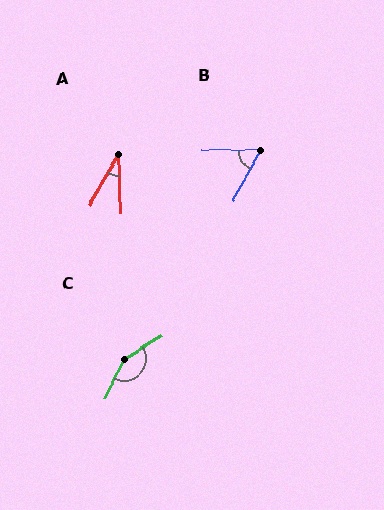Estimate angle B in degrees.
Approximately 61 degrees.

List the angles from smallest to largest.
A (32°), B (61°), C (148°).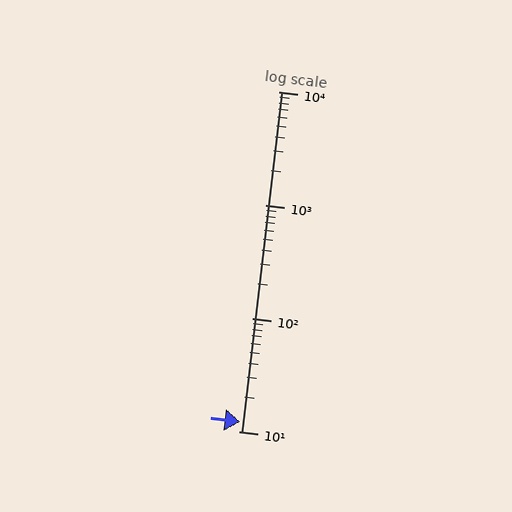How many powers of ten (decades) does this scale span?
The scale spans 3 decades, from 10 to 10000.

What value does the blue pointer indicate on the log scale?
The pointer indicates approximately 12.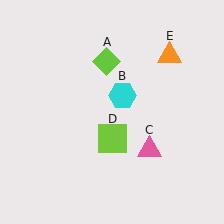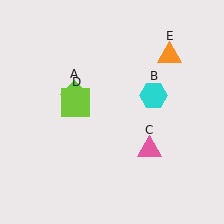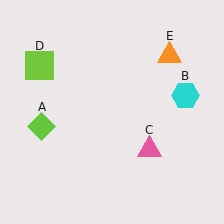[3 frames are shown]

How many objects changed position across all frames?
3 objects changed position: lime diamond (object A), cyan hexagon (object B), lime square (object D).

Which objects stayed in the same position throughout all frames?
Pink triangle (object C) and orange triangle (object E) remained stationary.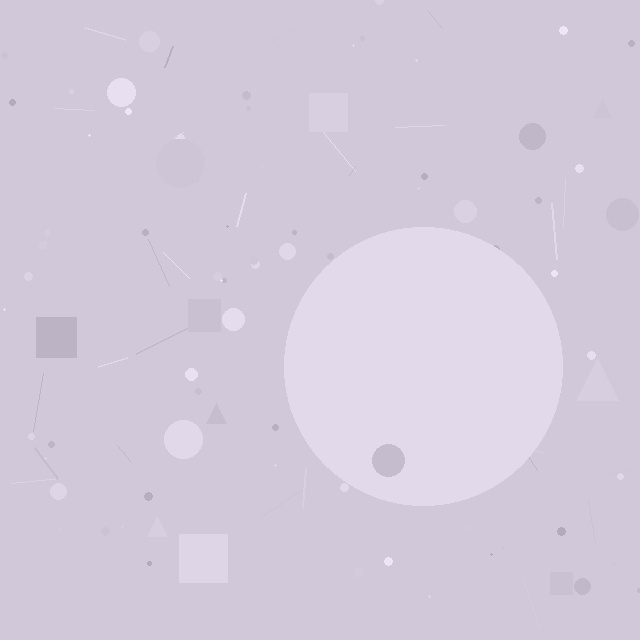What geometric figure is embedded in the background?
A circle is embedded in the background.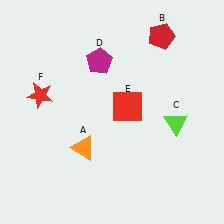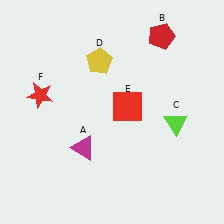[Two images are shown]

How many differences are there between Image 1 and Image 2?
There are 2 differences between the two images.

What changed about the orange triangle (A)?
In Image 1, A is orange. In Image 2, it changed to magenta.